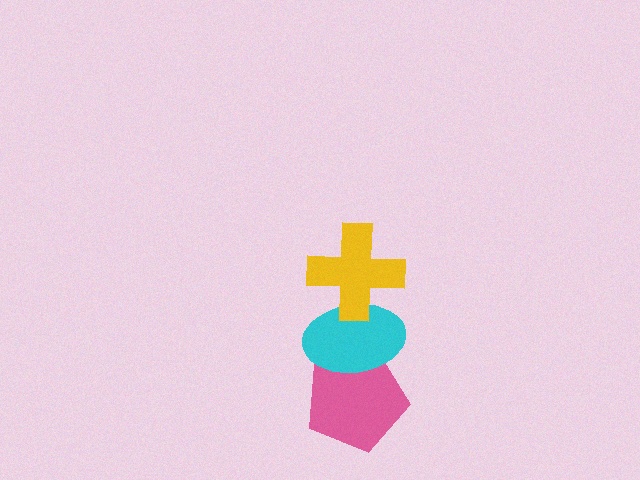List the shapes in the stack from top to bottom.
From top to bottom: the yellow cross, the cyan ellipse, the pink pentagon.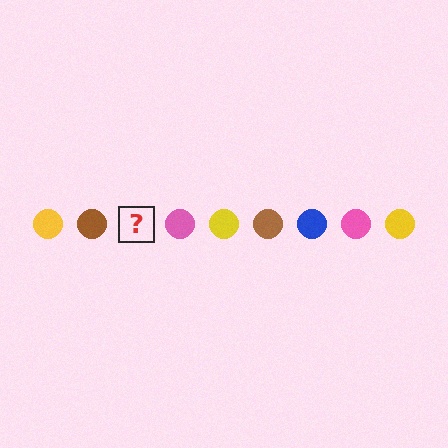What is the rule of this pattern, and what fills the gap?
The rule is that the pattern cycles through yellow, brown, blue, pink circles. The gap should be filled with a blue circle.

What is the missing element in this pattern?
The missing element is a blue circle.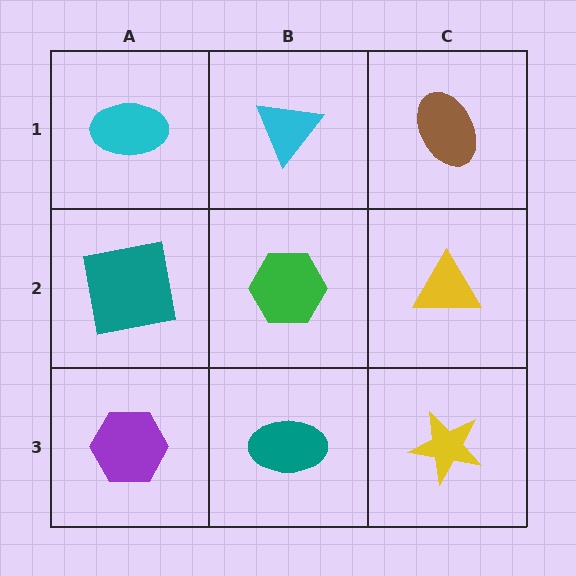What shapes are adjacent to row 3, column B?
A green hexagon (row 2, column B), a purple hexagon (row 3, column A), a yellow star (row 3, column C).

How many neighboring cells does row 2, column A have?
3.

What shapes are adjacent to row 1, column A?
A teal square (row 2, column A), a cyan triangle (row 1, column B).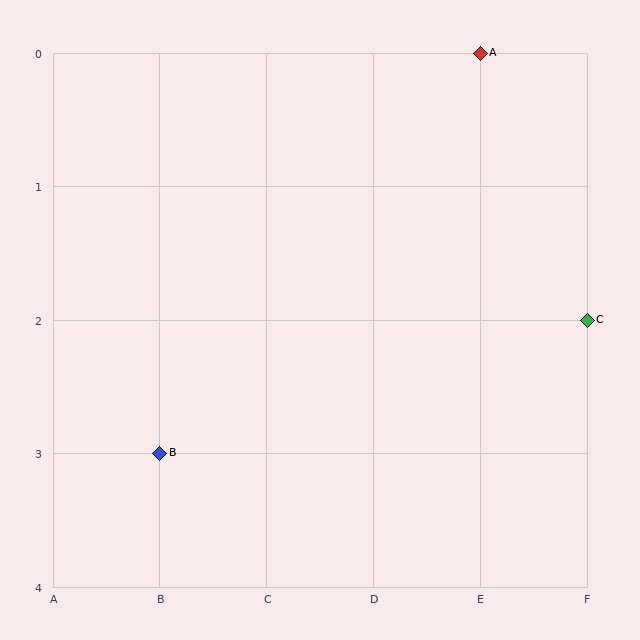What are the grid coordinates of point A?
Point A is at grid coordinates (E, 0).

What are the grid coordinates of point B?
Point B is at grid coordinates (B, 3).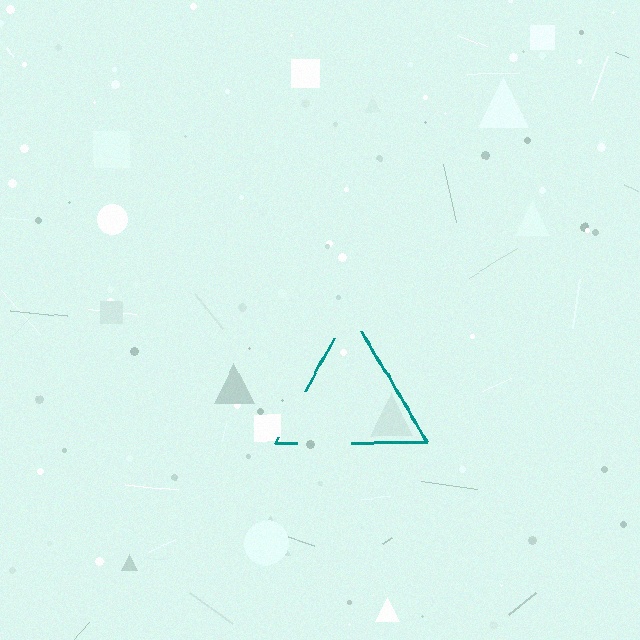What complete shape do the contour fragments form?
The contour fragments form a triangle.